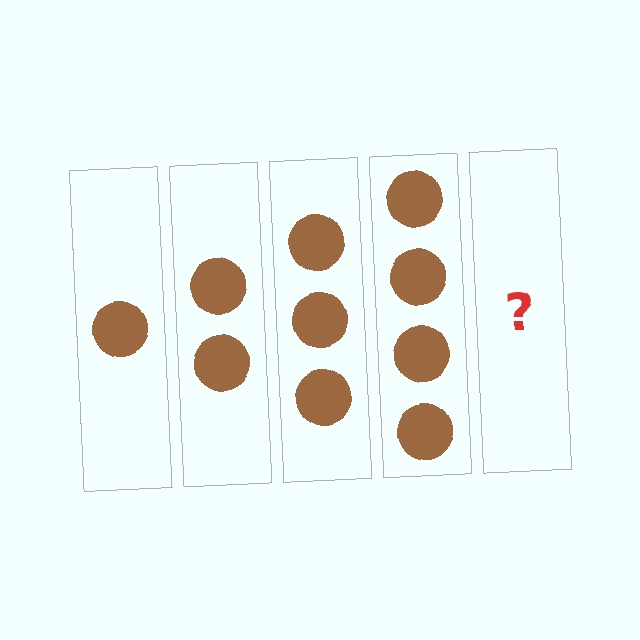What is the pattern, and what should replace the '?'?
The pattern is that each step adds one more circle. The '?' should be 5 circles.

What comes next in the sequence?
The next element should be 5 circles.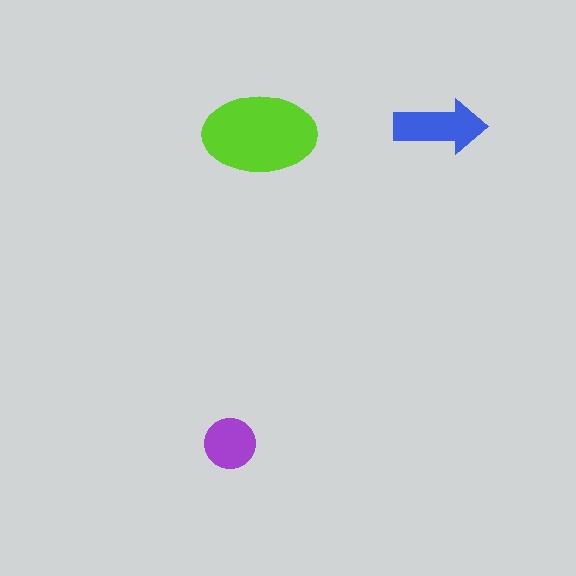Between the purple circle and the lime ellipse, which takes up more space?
The lime ellipse.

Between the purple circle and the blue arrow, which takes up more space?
The blue arrow.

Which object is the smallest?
The purple circle.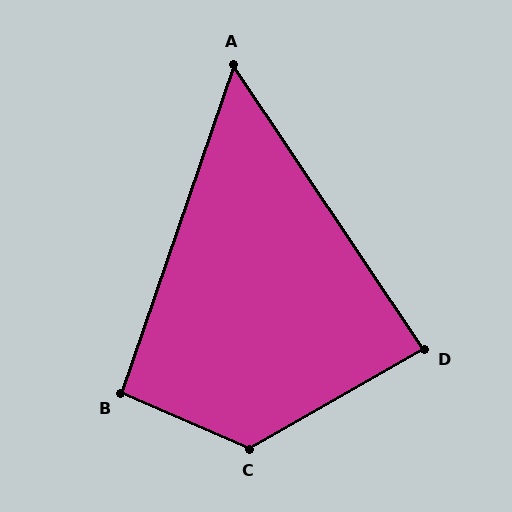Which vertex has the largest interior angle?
C, at approximately 127 degrees.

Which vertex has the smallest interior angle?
A, at approximately 53 degrees.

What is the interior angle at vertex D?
Approximately 86 degrees (approximately right).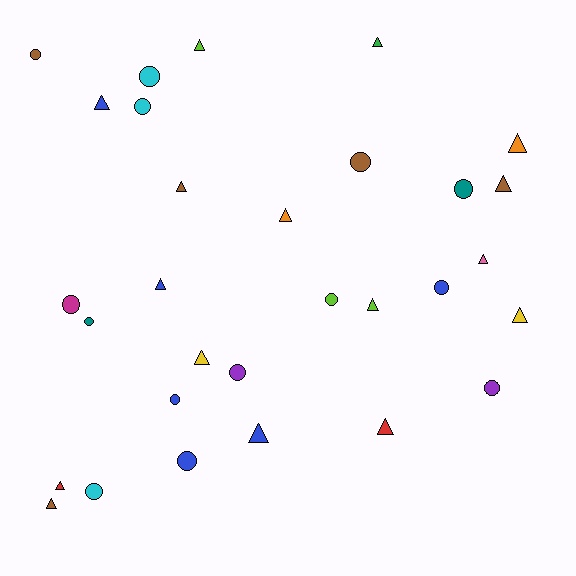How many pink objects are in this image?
There is 1 pink object.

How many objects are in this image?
There are 30 objects.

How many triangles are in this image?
There are 16 triangles.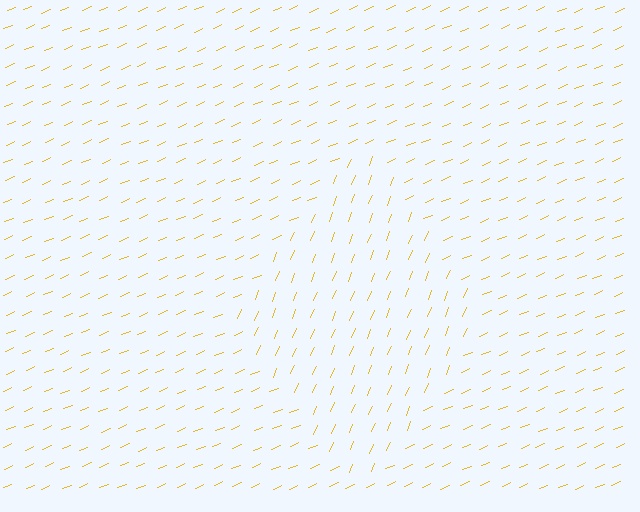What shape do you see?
I see a diamond.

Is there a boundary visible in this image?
Yes, there is a texture boundary formed by a change in line orientation.